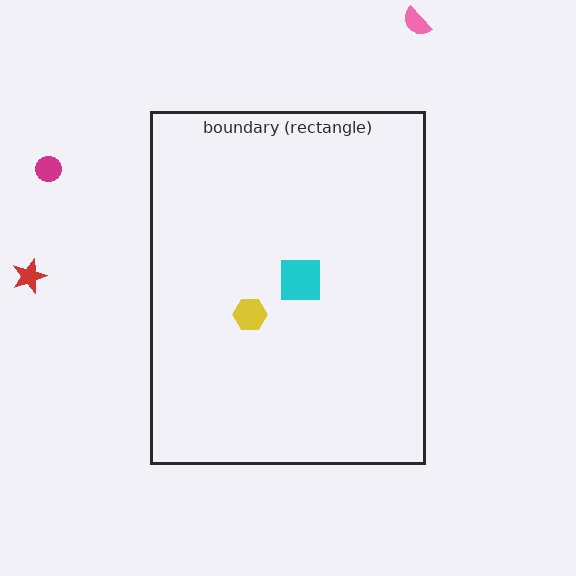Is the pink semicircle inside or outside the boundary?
Outside.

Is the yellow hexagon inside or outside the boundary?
Inside.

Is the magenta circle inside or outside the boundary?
Outside.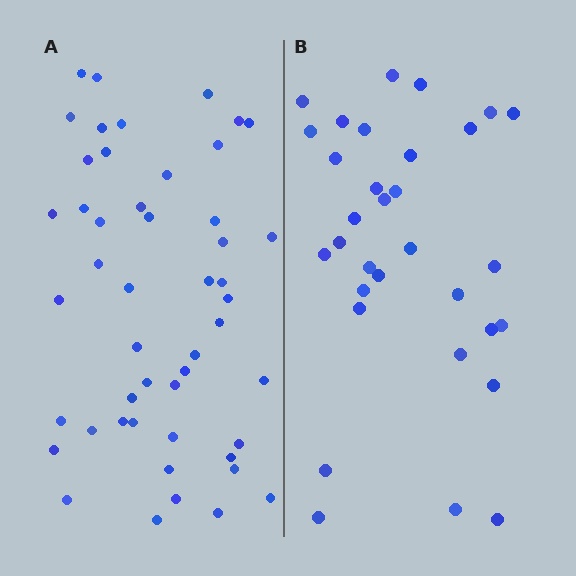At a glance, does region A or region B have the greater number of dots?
Region A (the left region) has more dots.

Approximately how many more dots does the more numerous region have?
Region A has approximately 15 more dots than region B.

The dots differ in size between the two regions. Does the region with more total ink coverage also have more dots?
No. Region B has more total ink coverage because its dots are larger, but region A actually contains more individual dots. Total area can be misleading — the number of items is what matters here.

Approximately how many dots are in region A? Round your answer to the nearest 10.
About 50 dots. (The exact count is 49, which rounds to 50.)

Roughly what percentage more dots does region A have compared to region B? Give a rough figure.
About 55% more.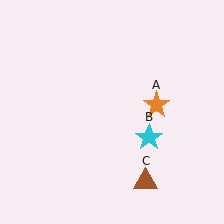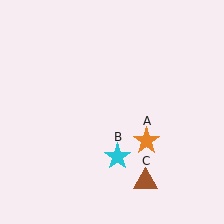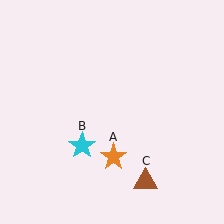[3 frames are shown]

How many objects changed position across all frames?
2 objects changed position: orange star (object A), cyan star (object B).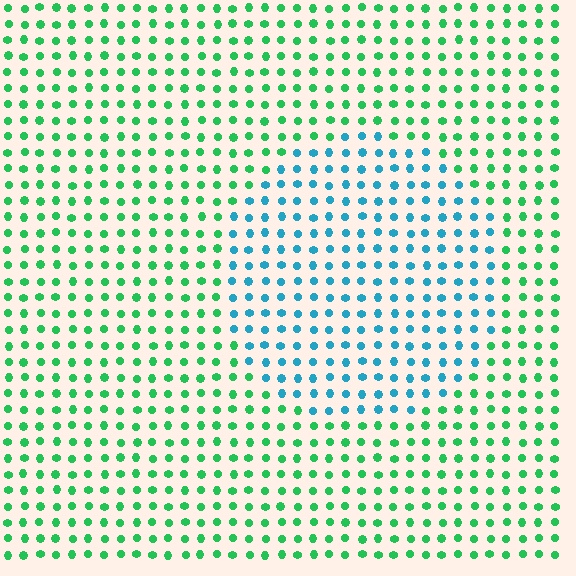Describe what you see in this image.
The image is filled with small green elements in a uniform arrangement. A circle-shaped region is visible where the elements are tinted to a slightly different hue, forming a subtle color boundary.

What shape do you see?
I see a circle.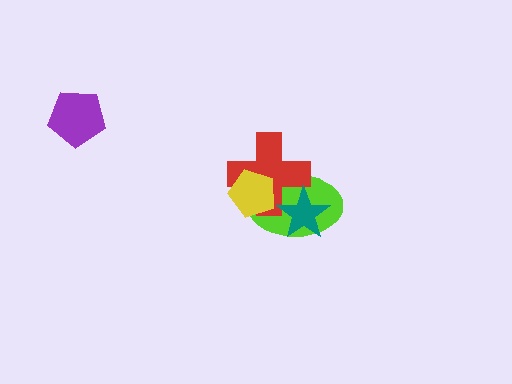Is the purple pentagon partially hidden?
No, no other shape covers it.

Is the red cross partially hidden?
Yes, it is partially covered by another shape.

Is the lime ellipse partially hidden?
Yes, it is partially covered by another shape.